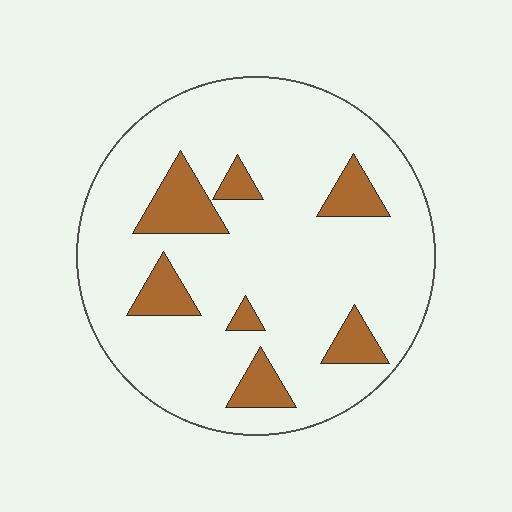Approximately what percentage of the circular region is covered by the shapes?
Approximately 15%.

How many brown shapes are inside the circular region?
7.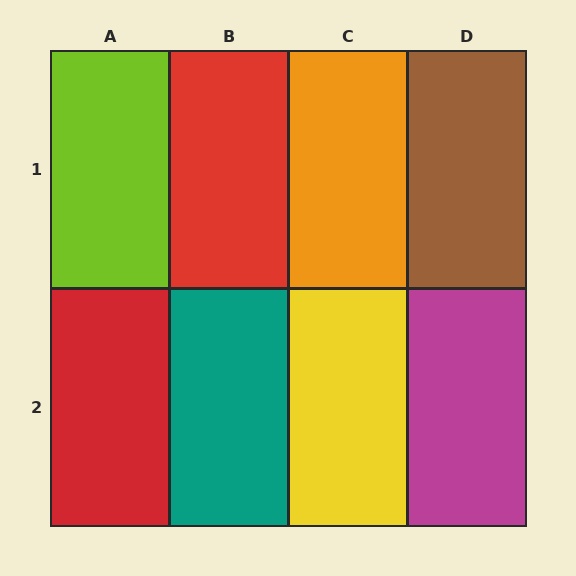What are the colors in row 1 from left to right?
Lime, red, orange, brown.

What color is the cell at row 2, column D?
Magenta.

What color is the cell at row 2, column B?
Teal.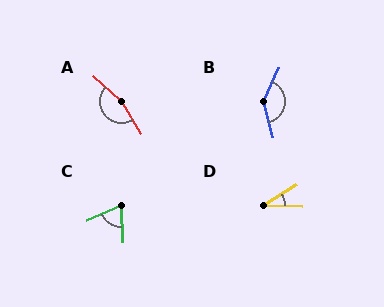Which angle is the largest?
A, at approximately 163 degrees.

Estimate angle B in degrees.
Approximately 141 degrees.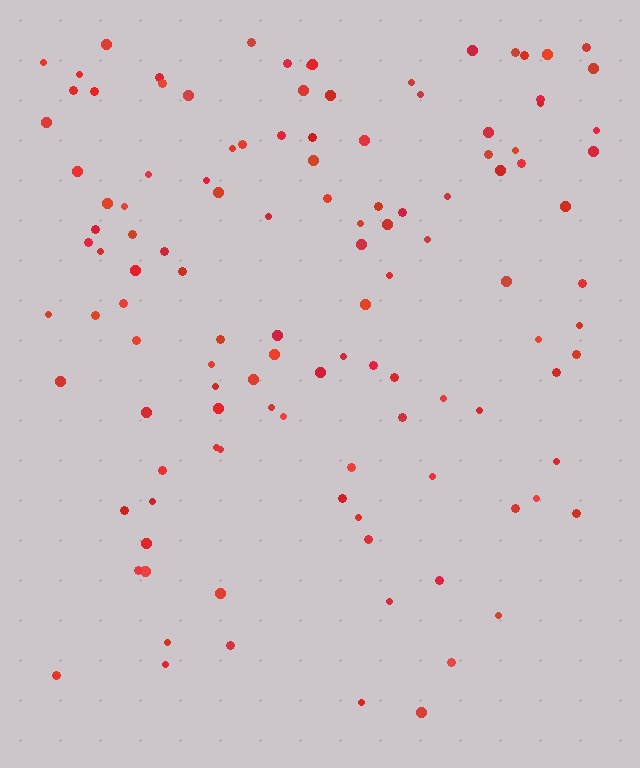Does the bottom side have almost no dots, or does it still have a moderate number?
Still a moderate number, just noticeably fewer than the top.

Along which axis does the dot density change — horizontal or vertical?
Vertical.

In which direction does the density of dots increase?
From bottom to top, with the top side densest.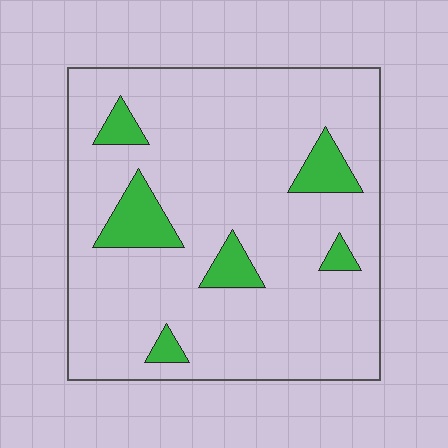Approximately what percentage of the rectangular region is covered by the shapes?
Approximately 10%.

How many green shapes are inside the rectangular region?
6.